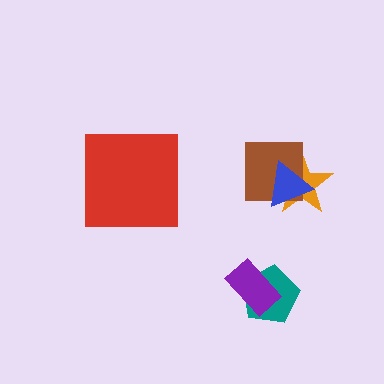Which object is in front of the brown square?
The blue triangle is in front of the brown square.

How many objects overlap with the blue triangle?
2 objects overlap with the blue triangle.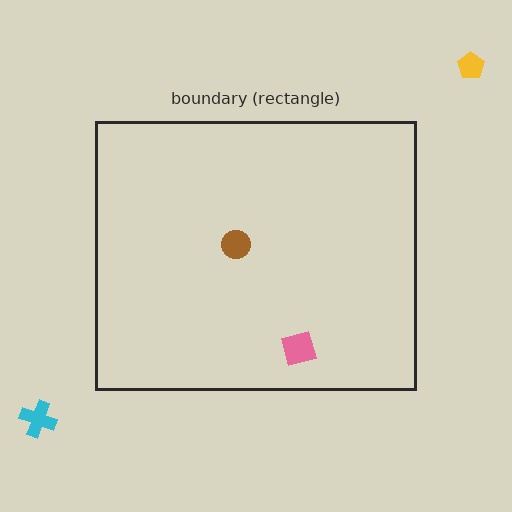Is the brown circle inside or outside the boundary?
Inside.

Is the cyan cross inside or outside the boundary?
Outside.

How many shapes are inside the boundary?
2 inside, 2 outside.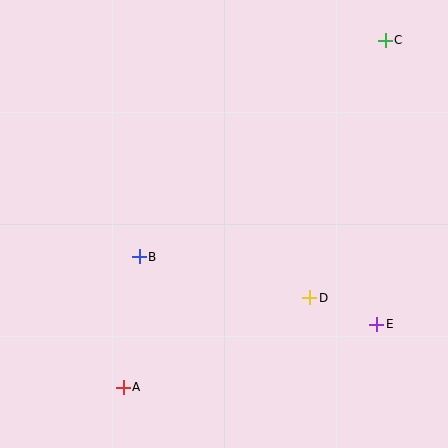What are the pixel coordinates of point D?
Point D is at (310, 298).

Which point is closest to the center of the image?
Point B at (139, 257) is closest to the center.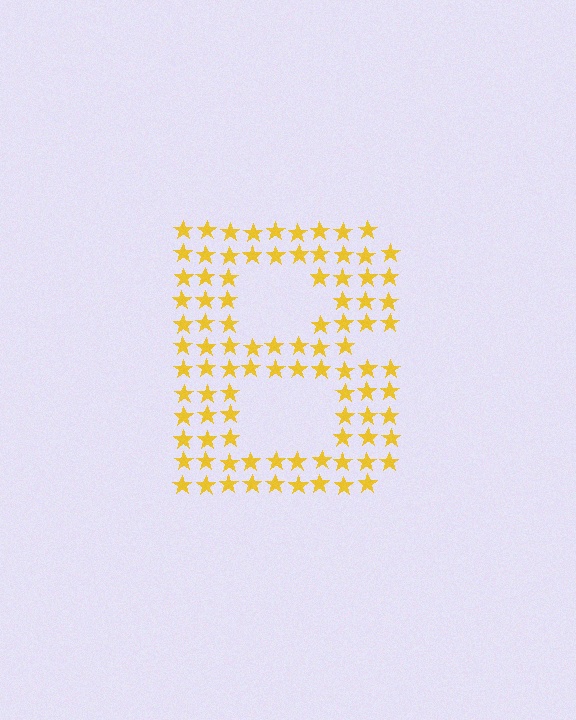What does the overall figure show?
The overall figure shows the letter B.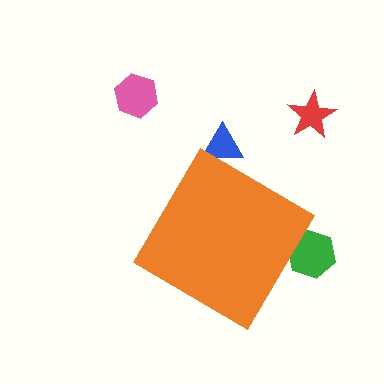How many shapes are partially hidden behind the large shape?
2 shapes are partially hidden.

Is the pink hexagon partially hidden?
No, the pink hexagon is fully visible.